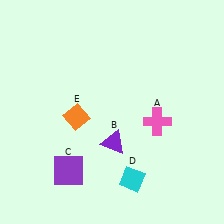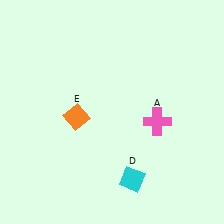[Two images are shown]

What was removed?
The purple triangle (B), the purple square (C) were removed in Image 2.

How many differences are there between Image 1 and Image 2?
There are 2 differences between the two images.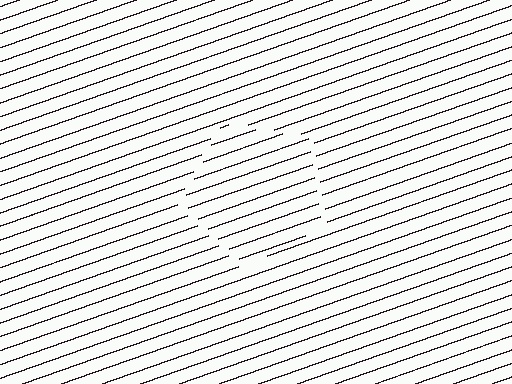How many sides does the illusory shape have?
5 sides — the line-ends trace a pentagon.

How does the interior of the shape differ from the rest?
The interior of the shape contains the same grating, shifted by half a period — the contour is defined by the phase discontinuity where line-ends from the inner and outer gratings abut.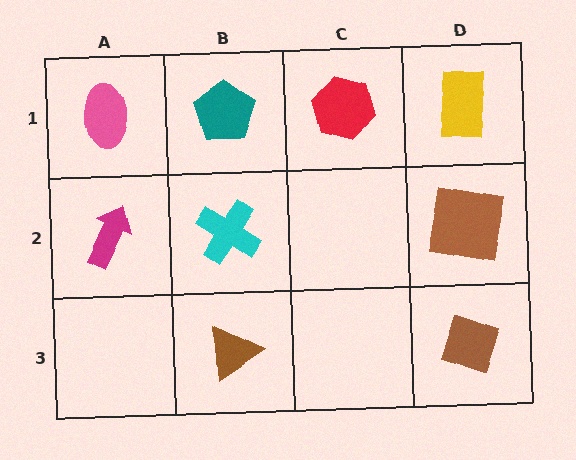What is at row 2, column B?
A cyan cross.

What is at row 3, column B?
A brown triangle.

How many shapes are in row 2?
3 shapes.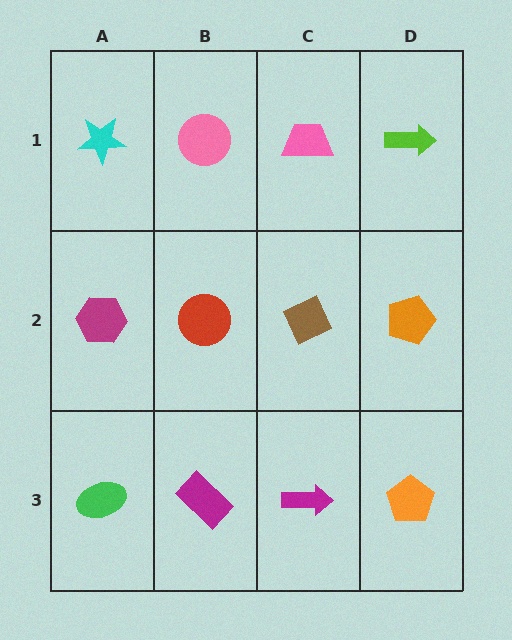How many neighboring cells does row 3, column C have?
3.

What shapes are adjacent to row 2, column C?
A pink trapezoid (row 1, column C), a magenta arrow (row 3, column C), a red circle (row 2, column B), an orange pentagon (row 2, column D).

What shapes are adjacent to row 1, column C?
A brown diamond (row 2, column C), a pink circle (row 1, column B), a lime arrow (row 1, column D).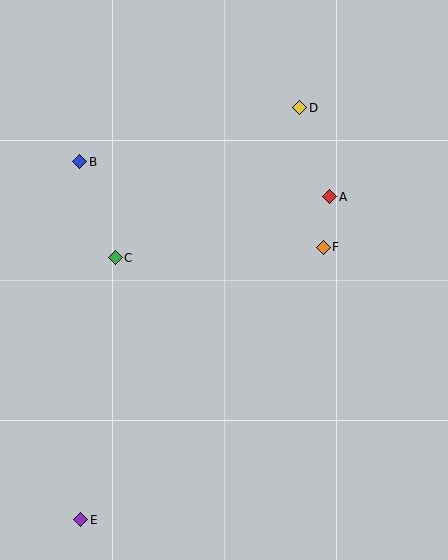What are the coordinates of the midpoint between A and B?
The midpoint between A and B is at (205, 179).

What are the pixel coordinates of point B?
Point B is at (80, 162).